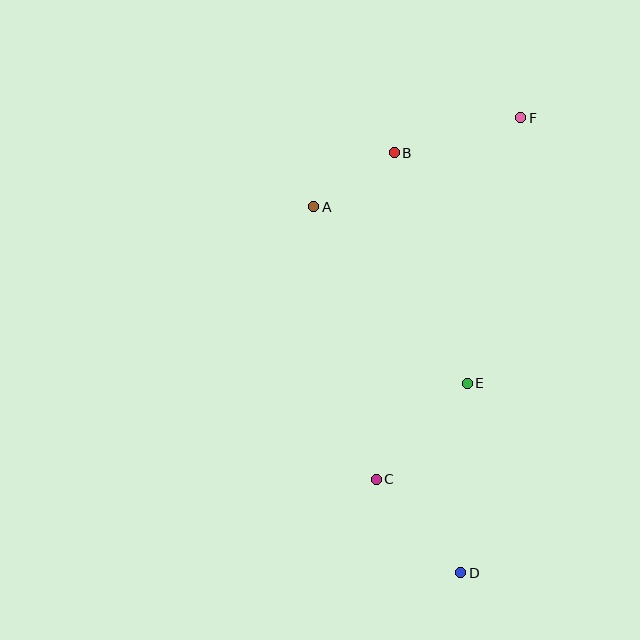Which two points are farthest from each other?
Points D and F are farthest from each other.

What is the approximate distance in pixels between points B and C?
The distance between B and C is approximately 327 pixels.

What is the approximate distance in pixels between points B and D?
The distance between B and D is approximately 425 pixels.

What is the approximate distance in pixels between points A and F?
The distance between A and F is approximately 225 pixels.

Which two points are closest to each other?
Points A and B are closest to each other.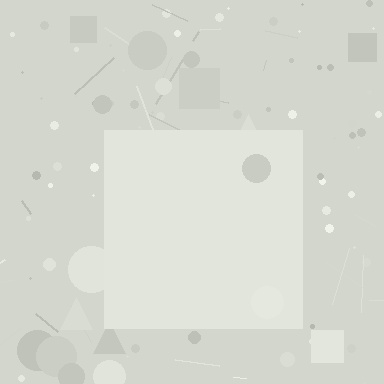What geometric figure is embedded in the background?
A square is embedded in the background.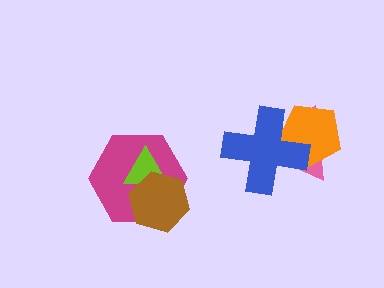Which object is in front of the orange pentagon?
The blue cross is in front of the orange pentagon.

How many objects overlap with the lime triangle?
2 objects overlap with the lime triangle.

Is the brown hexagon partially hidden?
No, no other shape covers it.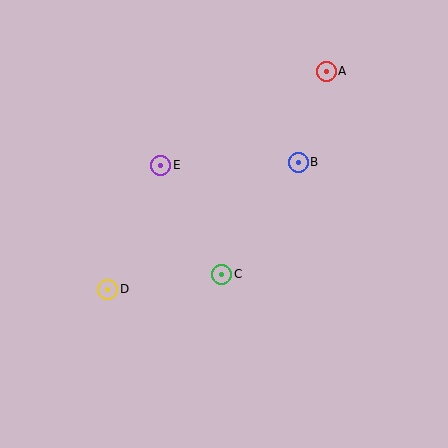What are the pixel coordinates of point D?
Point D is at (108, 289).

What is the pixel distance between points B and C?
The distance between B and C is 136 pixels.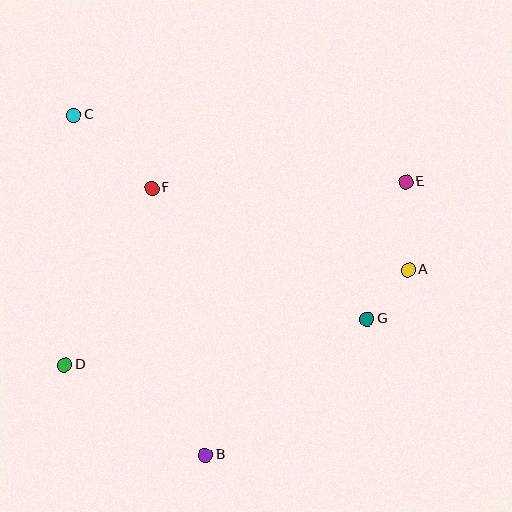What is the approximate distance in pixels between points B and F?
The distance between B and F is approximately 272 pixels.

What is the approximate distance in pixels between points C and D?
The distance between C and D is approximately 250 pixels.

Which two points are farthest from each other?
Points D and E are farthest from each other.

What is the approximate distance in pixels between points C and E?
The distance between C and E is approximately 339 pixels.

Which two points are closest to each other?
Points A and G are closest to each other.